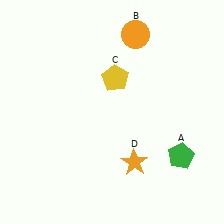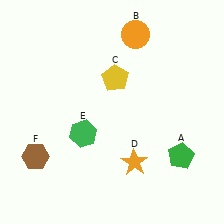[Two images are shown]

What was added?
A green hexagon (E), a brown hexagon (F) were added in Image 2.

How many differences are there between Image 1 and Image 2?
There are 2 differences between the two images.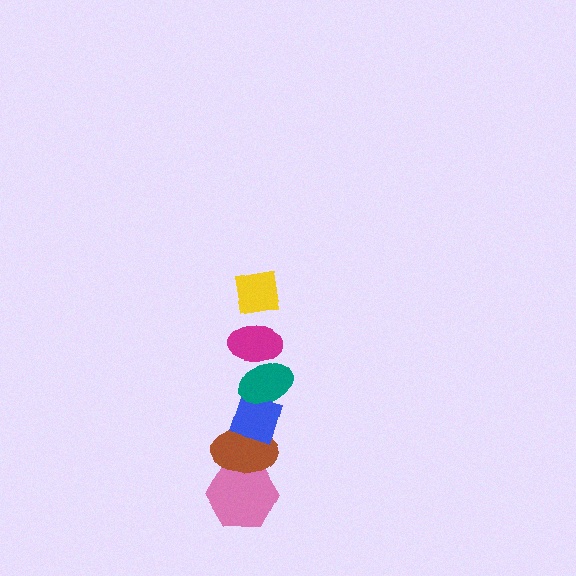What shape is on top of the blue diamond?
The teal ellipse is on top of the blue diamond.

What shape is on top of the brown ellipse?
The blue diamond is on top of the brown ellipse.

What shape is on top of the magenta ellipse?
The yellow square is on top of the magenta ellipse.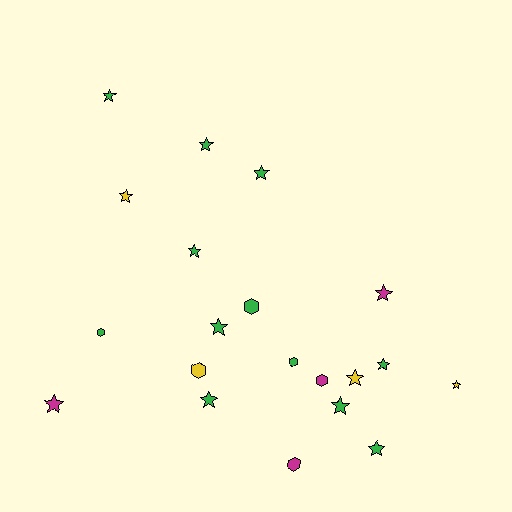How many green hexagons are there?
There are 3 green hexagons.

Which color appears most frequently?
Green, with 12 objects.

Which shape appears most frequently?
Star, with 14 objects.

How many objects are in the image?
There are 20 objects.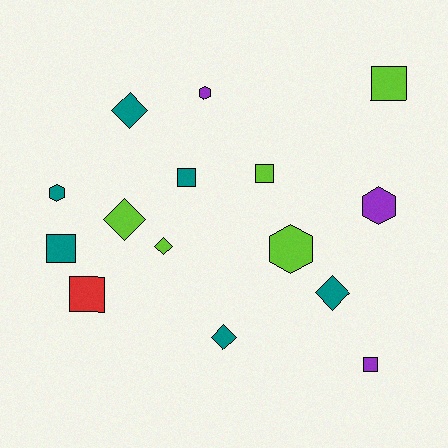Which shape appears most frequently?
Square, with 6 objects.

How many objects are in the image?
There are 15 objects.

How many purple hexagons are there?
There are 2 purple hexagons.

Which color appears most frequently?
Teal, with 6 objects.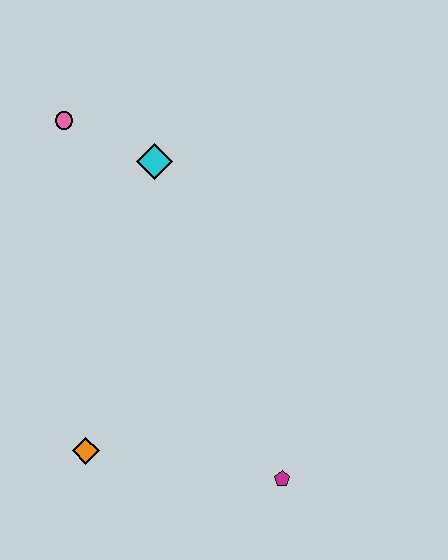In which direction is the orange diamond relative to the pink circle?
The orange diamond is below the pink circle.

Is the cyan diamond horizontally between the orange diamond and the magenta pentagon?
Yes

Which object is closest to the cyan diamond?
The pink circle is closest to the cyan diamond.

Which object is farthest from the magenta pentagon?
The pink circle is farthest from the magenta pentagon.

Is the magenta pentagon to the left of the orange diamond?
No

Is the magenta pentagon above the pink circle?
No